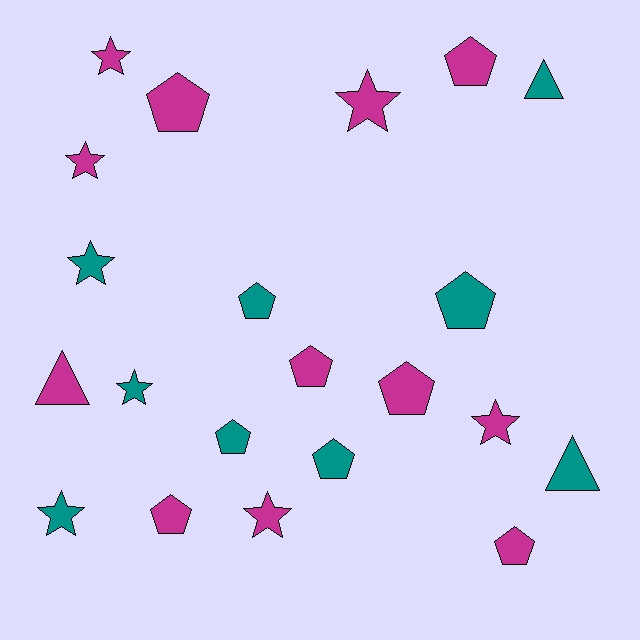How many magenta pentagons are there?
There are 6 magenta pentagons.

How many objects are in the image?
There are 21 objects.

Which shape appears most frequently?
Pentagon, with 10 objects.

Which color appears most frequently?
Magenta, with 12 objects.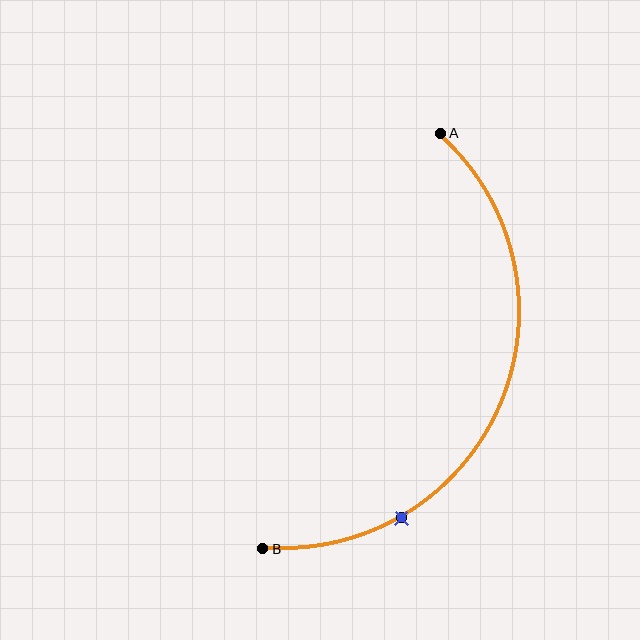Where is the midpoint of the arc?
The arc midpoint is the point on the curve farthest from the straight line joining A and B. It sits to the right of that line.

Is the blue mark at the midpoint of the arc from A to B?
No. The blue mark lies on the arc but is closer to endpoint B. The arc midpoint would be at the point on the curve equidistant along the arc from both A and B.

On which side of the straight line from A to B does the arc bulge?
The arc bulges to the right of the straight line connecting A and B.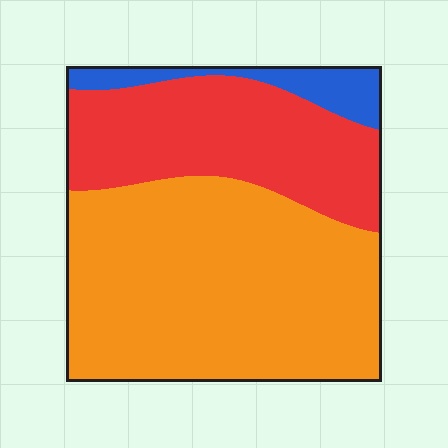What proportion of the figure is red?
Red covers around 30% of the figure.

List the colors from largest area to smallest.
From largest to smallest: orange, red, blue.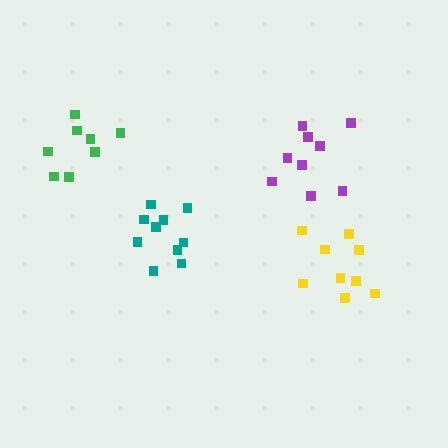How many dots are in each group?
Group 1: 8 dots, Group 2: 10 dots, Group 3: 9 dots, Group 4: 9 dots (36 total).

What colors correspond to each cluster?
The clusters are colored: green, teal, yellow, purple.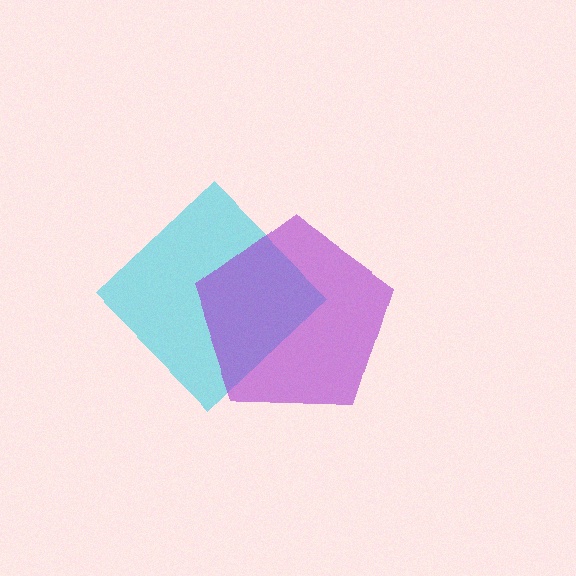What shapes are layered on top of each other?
The layered shapes are: a cyan diamond, a purple pentagon.